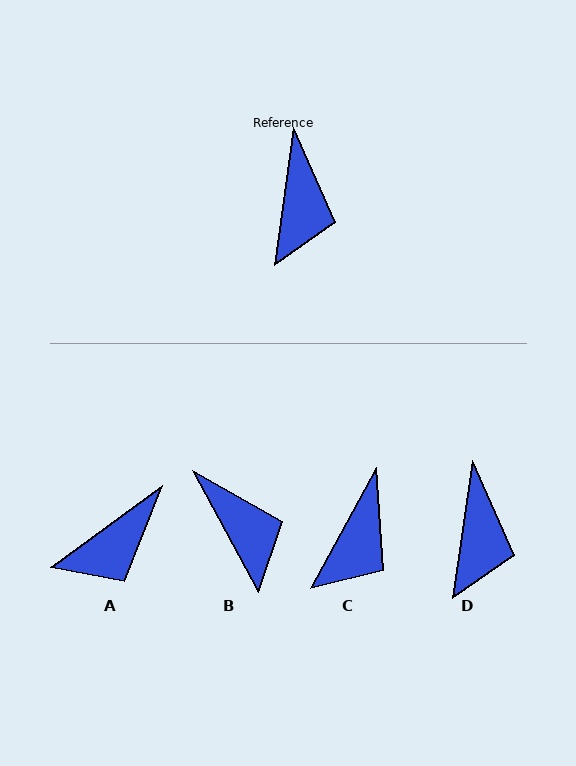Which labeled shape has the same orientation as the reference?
D.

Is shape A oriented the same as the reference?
No, it is off by about 46 degrees.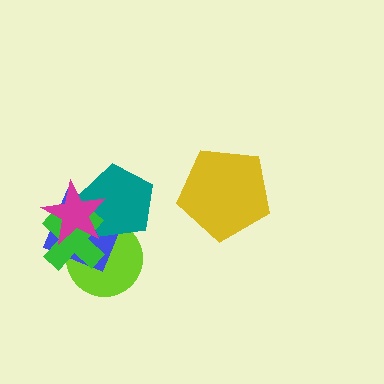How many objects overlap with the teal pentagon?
4 objects overlap with the teal pentagon.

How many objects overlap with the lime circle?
4 objects overlap with the lime circle.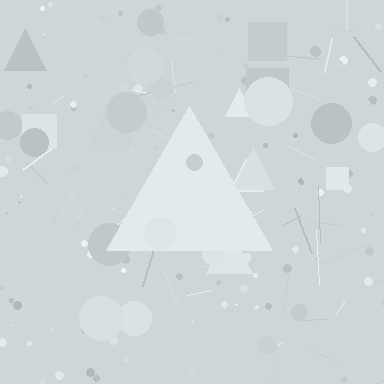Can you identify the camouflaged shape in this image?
The camouflaged shape is a triangle.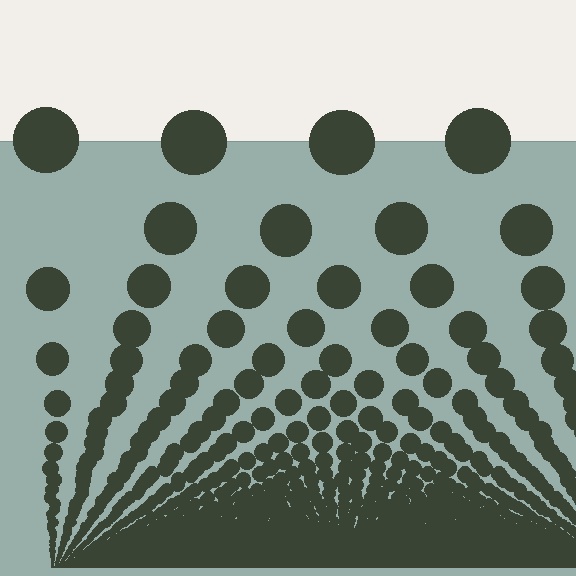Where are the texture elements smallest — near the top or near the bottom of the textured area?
Near the bottom.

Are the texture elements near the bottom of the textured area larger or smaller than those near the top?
Smaller. The gradient is inverted — elements near the bottom are smaller and denser.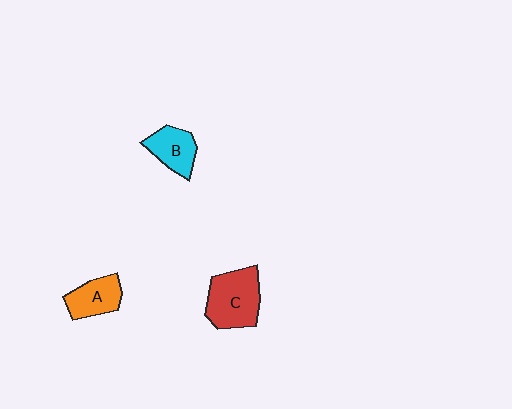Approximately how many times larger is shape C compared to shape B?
Approximately 1.5 times.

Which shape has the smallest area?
Shape B (cyan).